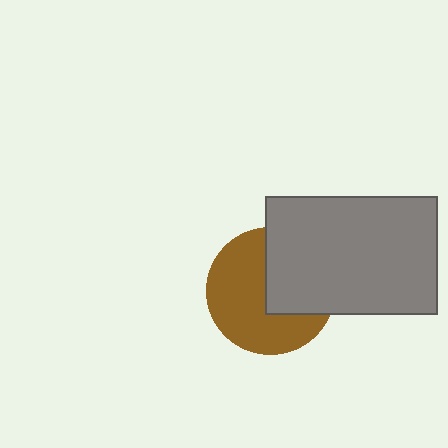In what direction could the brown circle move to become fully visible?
The brown circle could move left. That would shift it out from behind the gray rectangle entirely.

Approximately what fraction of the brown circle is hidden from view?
Roughly 40% of the brown circle is hidden behind the gray rectangle.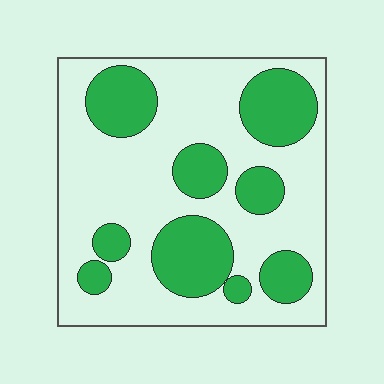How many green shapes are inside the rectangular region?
9.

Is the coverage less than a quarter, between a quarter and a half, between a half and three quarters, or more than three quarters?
Between a quarter and a half.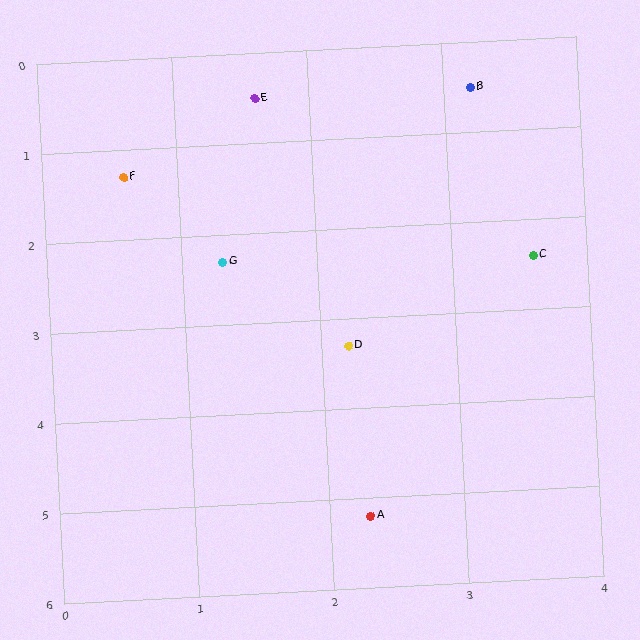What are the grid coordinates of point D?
Point D is at approximately (2.2, 3.3).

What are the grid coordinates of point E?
Point E is at approximately (1.6, 0.5).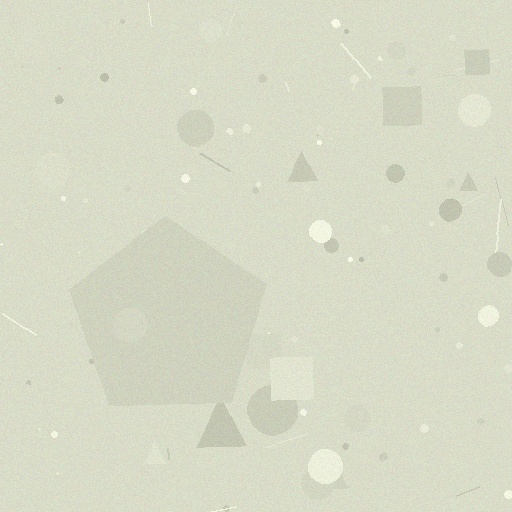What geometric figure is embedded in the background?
A pentagon is embedded in the background.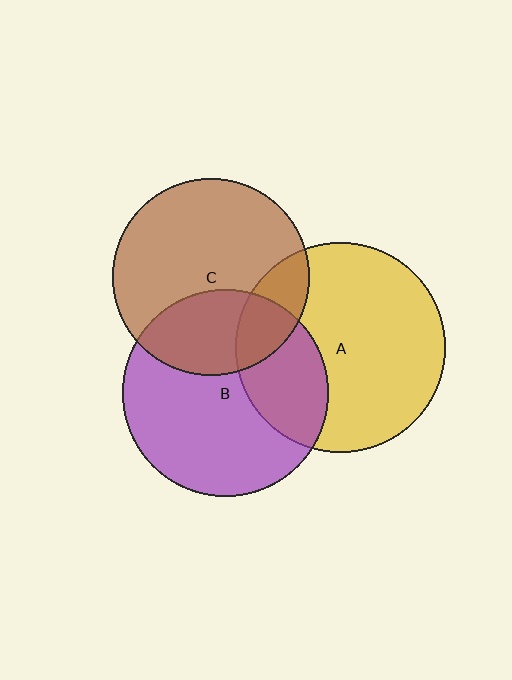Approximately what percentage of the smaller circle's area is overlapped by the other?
Approximately 30%.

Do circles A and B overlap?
Yes.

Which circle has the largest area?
Circle A (yellow).